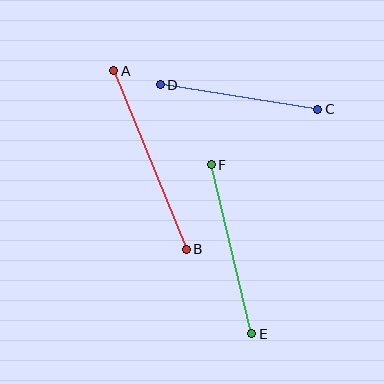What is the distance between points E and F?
The distance is approximately 174 pixels.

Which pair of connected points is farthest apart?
Points A and B are farthest apart.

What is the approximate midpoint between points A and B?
The midpoint is at approximately (150, 160) pixels.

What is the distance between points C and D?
The distance is approximately 160 pixels.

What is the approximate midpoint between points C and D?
The midpoint is at approximately (239, 97) pixels.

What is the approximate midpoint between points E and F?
The midpoint is at approximately (232, 249) pixels.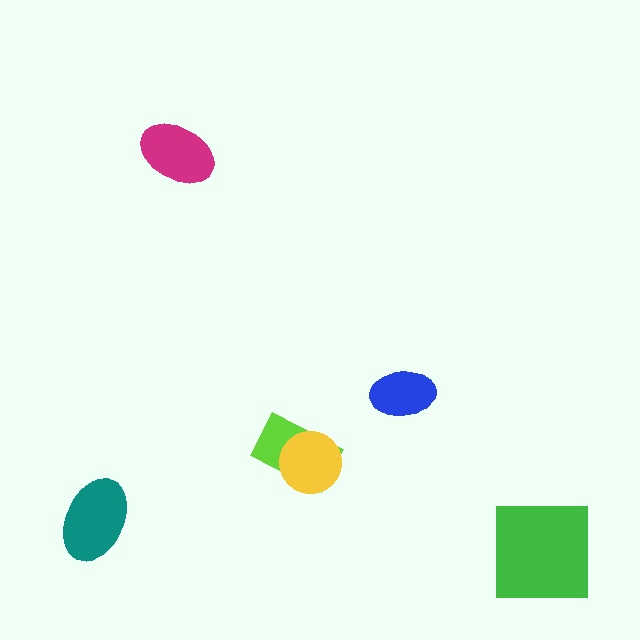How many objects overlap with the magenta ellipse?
0 objects overlap with the magenta ellipse.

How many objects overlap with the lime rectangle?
1 object overlaps with the lime rectangle.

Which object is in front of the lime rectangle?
The yellow circle is in front of the lime rectangle.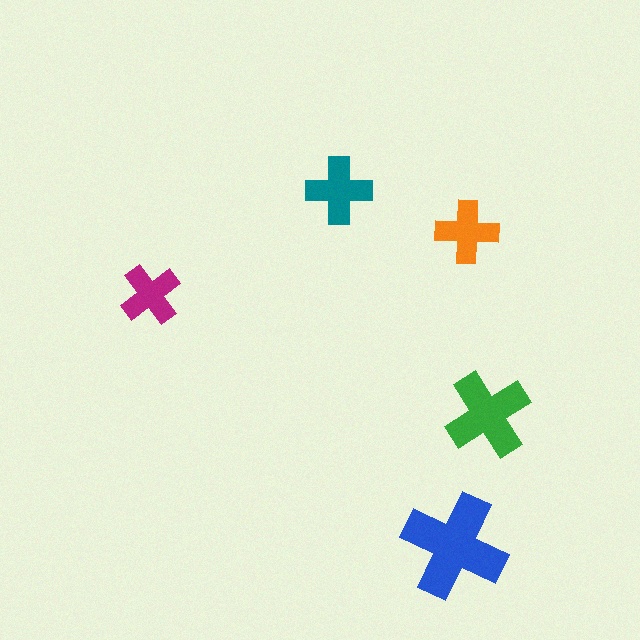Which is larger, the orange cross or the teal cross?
The teal one.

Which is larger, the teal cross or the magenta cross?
The teal one.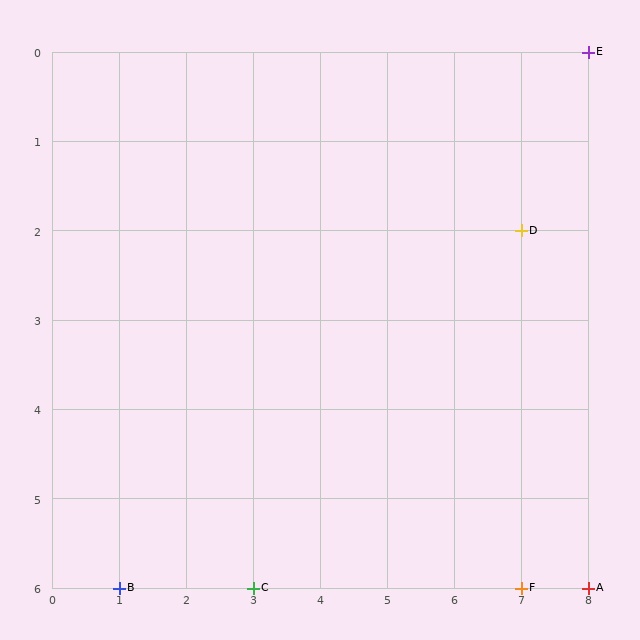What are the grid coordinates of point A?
Point A is at grid coordinates (8, 6).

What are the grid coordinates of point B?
Point B is at grid coordinates (1, 6).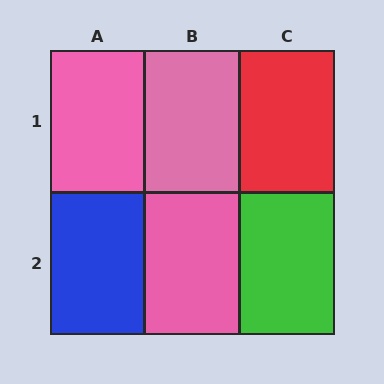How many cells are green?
1 cell is green.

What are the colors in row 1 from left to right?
Pink, pink, red.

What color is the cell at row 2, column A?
Blue.